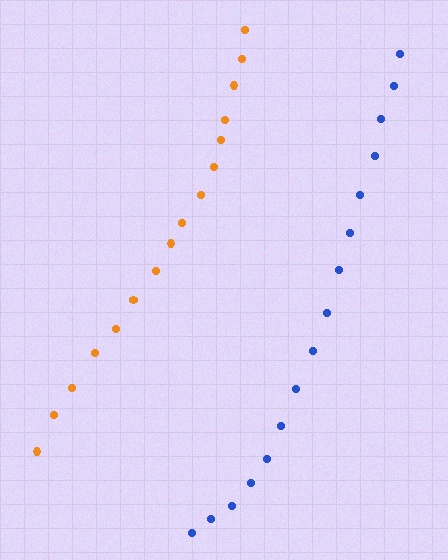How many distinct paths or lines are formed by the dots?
There are 2 distinct paths.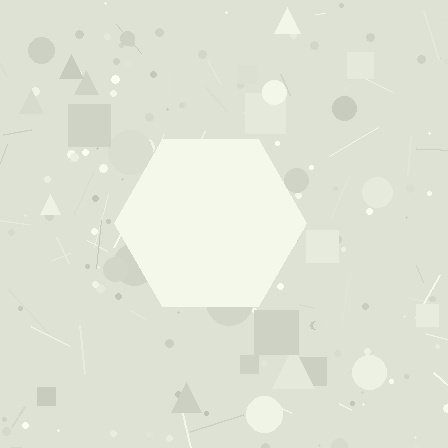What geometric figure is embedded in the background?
A hexagon is embedded in the background.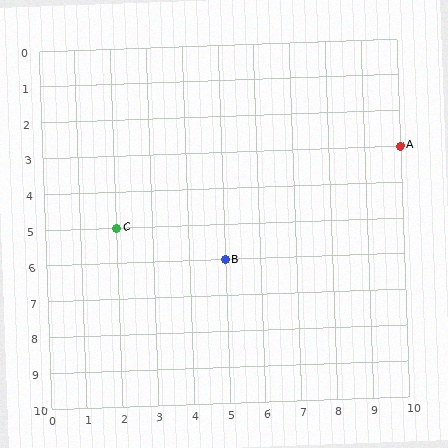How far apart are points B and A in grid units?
Points B and A are 5 columns and 3 rows apart (about 5.8 grid units diagonally).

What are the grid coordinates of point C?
Point C is at grid coordinates (2, 5).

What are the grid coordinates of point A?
Point A is at grid coordinates (10, 3).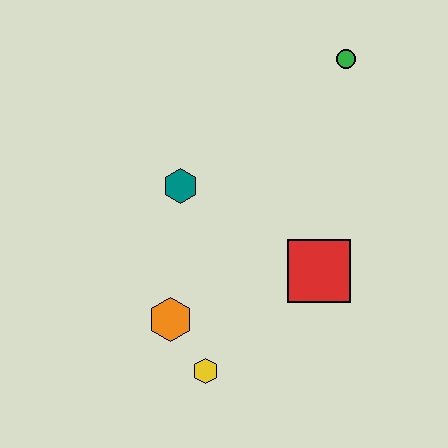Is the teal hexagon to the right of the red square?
No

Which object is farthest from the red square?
The green circle is farthest from the red square.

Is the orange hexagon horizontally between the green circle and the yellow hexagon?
No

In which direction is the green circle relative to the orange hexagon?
The green circle is above the orange hexagon.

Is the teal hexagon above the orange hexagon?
Yes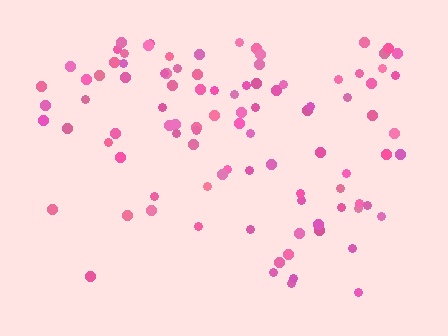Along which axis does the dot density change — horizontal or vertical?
Vertical.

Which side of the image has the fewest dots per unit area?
The bottom.